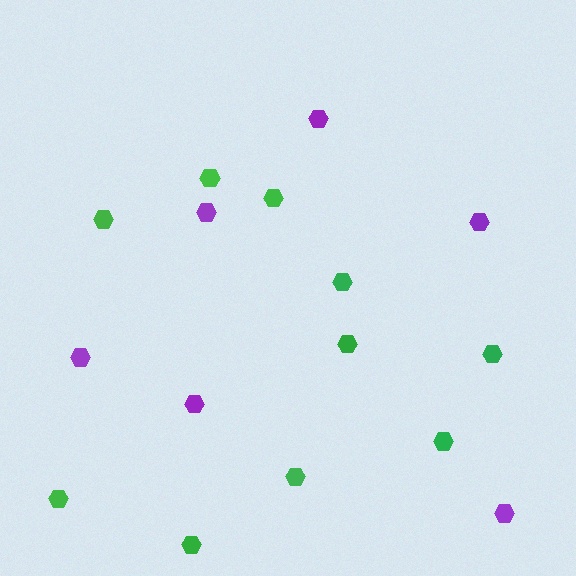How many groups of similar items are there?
There are 2 groups: one group of green hexagons (10) and one group of purple hexagons (6).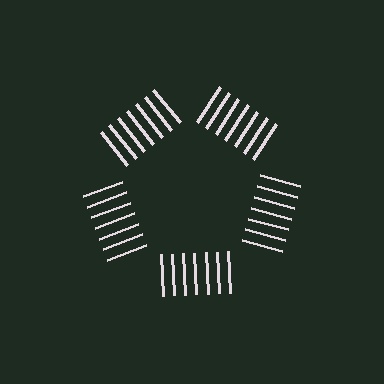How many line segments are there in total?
35 — 7 along each of the 5 edges.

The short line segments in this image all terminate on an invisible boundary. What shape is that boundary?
An illusory pentagon — the line segments terminate on its edges but no continuous stroke is drawn.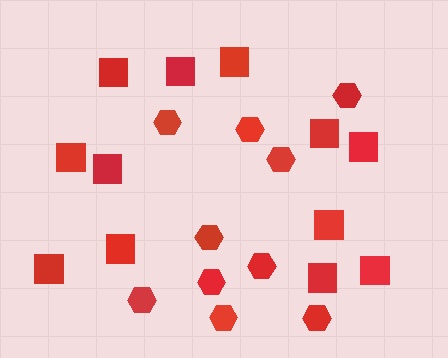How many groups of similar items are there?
There are 2 groups: one group of hexagons (10) and one group of squares (12).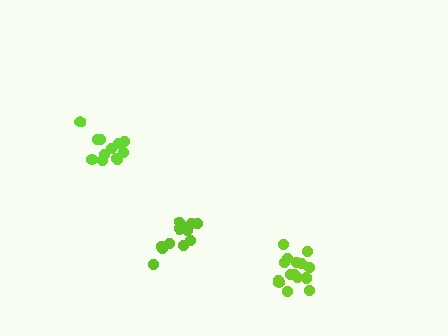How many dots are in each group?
Group 1: 12 dots, Group 2: 12 dots, Group 3: 16 dots (40 total).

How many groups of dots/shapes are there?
There are 3 groups.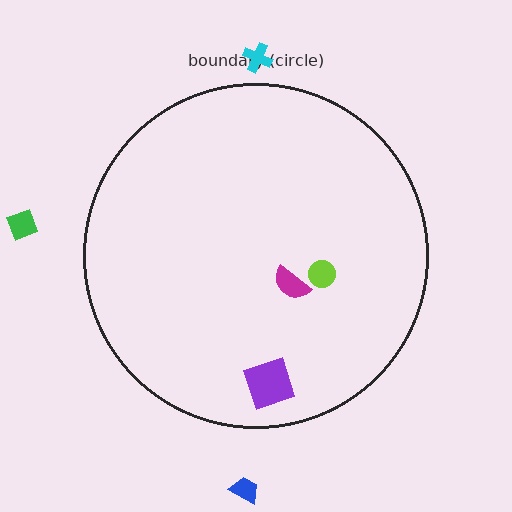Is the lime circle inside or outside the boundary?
Inside.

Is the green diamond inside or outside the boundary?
Outside.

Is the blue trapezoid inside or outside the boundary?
Outside.